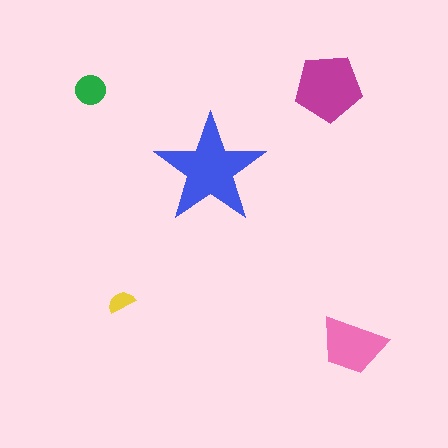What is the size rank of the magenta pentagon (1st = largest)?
2nd.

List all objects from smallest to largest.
The yellow semicircle, the green circle, the pink trapezoid, the magenta pentagon, the blue star.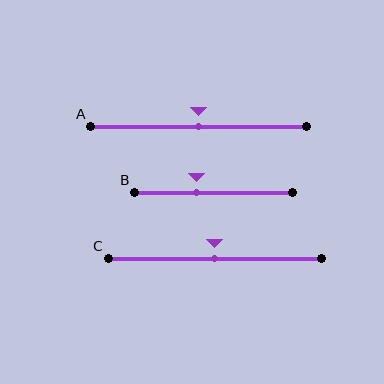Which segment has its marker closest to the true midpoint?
Segment A has its marker closest to the true midpoint.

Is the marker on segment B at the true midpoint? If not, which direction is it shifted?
No, the marker on segment B is shifted to the left by about 11% of the segment length.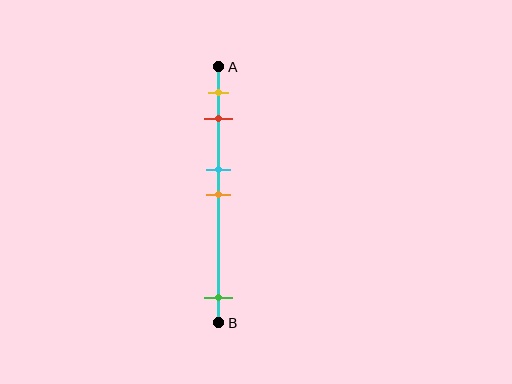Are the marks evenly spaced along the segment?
No, the marks are not evenly spaced.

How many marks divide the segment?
There are 5 marks dividing the segment.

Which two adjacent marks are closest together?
The cyan and orange marks are the closest adjacent pair.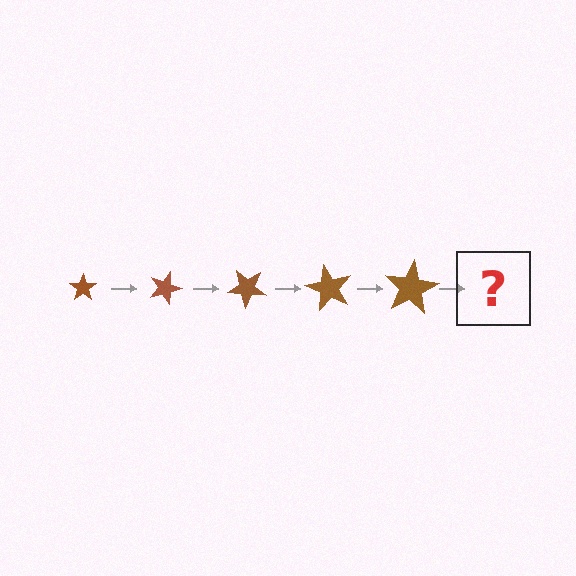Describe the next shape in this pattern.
It should be a star, larger than the previous one and rotated 100 degrees from the start.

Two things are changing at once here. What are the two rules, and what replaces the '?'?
The two rules are that the star grows larger each step and it rotates 20 degrees each step. The '?' should be a star, larger than the previous one and rotated 100 degrees from the start.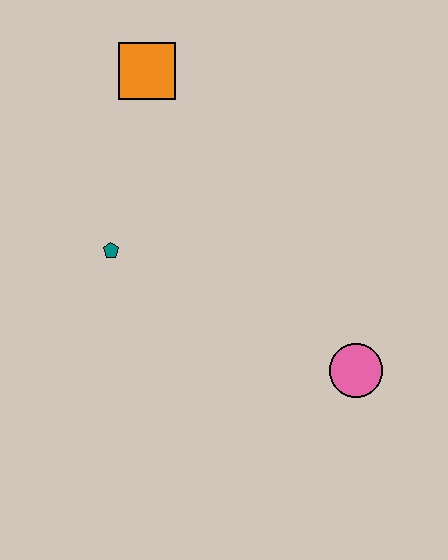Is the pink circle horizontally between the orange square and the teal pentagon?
No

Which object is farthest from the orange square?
The pink circle is farthest from the orange square.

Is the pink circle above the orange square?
No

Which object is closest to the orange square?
The teal pentagon is closest to the orange square.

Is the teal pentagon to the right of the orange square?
No